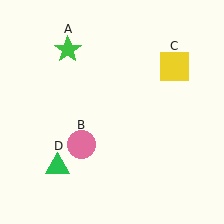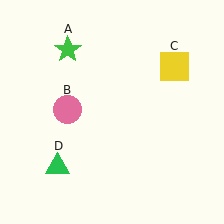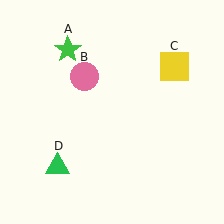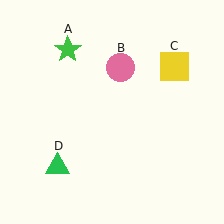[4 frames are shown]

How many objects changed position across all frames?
1 object changed position: pink circle (object B).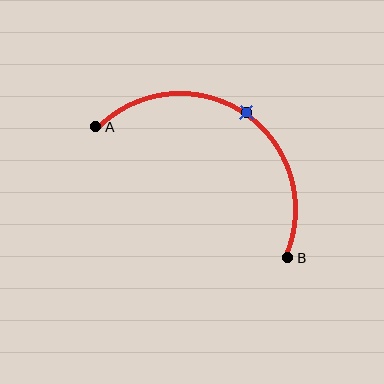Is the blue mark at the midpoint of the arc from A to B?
Yes. The blue mark lies on the arc at equal arc-length from both A and B — it is the arc midpoint.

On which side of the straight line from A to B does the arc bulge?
The arc bulges above and to the right of the straight line connecting A and B.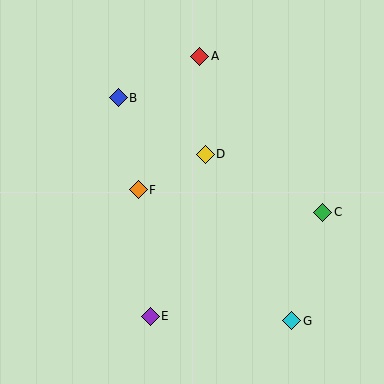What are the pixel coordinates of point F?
Point F is at (138, 190).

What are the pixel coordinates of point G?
Point G is at (292, 321).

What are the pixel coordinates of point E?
Point E is at (150, 316).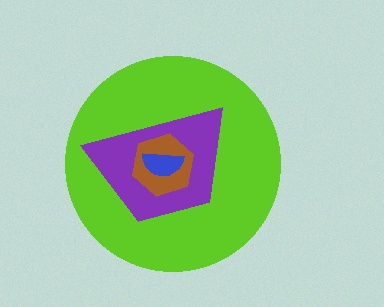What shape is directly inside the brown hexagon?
The blue semicircle.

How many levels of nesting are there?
4.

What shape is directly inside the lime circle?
The purple trapezoid.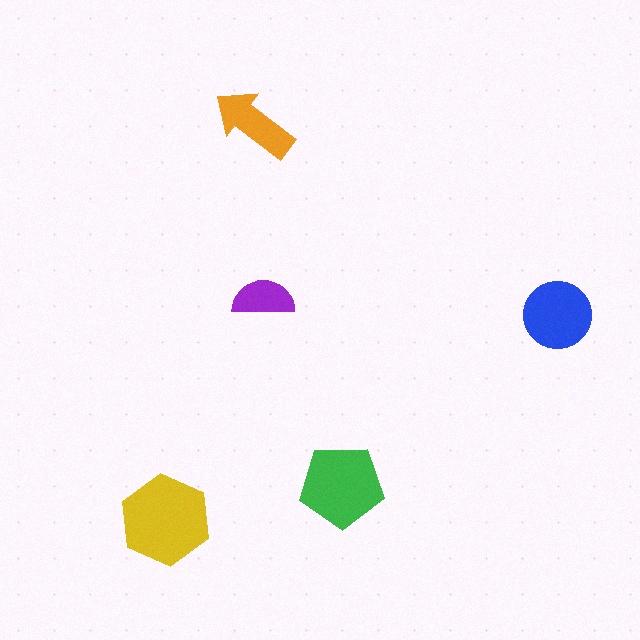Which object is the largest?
The yellow hexagon.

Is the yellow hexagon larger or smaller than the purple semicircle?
Larger.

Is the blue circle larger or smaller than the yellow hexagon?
Smaller.